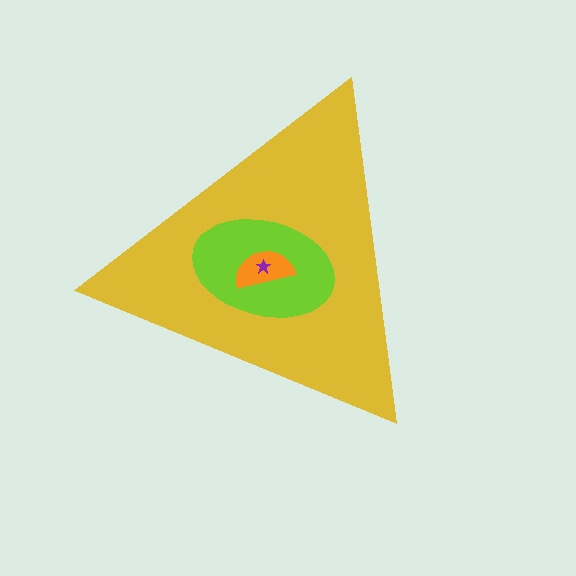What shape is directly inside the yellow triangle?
The lime ellipse.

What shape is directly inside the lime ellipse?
The orange semicircle.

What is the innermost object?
The purple star.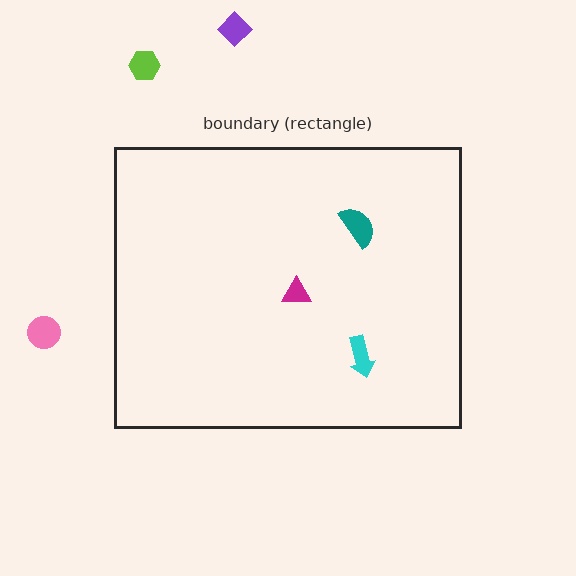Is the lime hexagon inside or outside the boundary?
Outside.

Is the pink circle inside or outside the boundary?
Outside.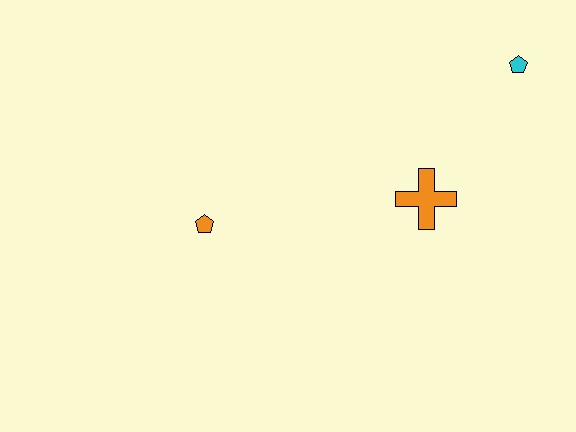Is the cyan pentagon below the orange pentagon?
No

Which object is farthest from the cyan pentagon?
The orange pentagon is farthest from the cyan pentagon.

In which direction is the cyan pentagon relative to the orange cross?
The cyan pentagon is above the orange cross.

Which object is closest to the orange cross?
The cyan pentagon is closest to the orange cross.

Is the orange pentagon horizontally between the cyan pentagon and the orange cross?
No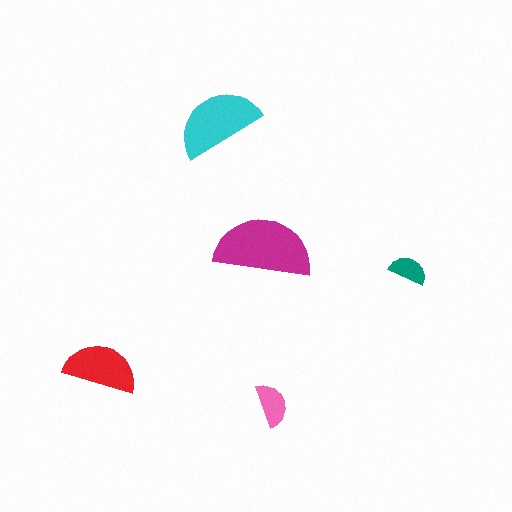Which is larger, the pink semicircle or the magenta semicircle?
The magenta one.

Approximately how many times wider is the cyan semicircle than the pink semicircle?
About 2 times wider.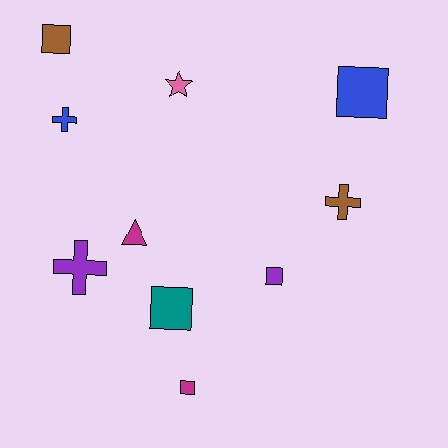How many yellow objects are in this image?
There are no yellow objects.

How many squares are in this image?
There are 5 squares.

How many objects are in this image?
There are 10 objects.